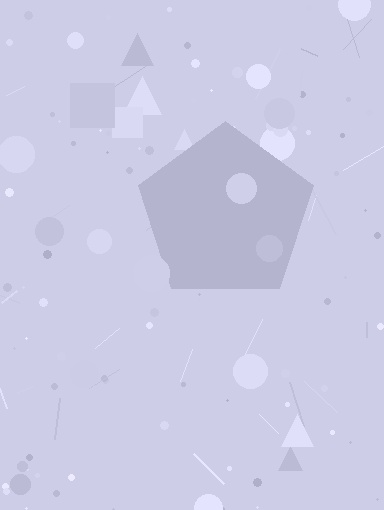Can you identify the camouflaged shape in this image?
The camouflaged shape is a pentagon.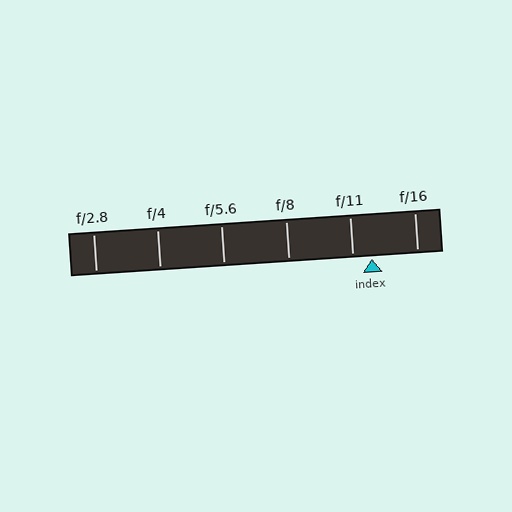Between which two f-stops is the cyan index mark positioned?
The index mark is between f/11 and f/16.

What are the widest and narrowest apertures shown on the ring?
The widest aperture shown is f/2.8 and the narrowest is f/16.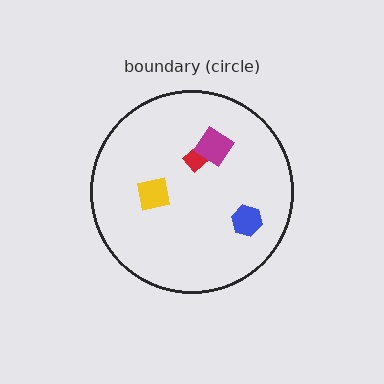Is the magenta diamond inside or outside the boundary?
Inside.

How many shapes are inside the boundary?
4 inside, 0 outside.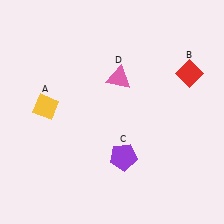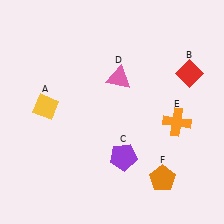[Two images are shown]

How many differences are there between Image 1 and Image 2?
There are 2 differences between the two images.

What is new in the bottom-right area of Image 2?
An orange cross (E) was added in the bottom-right area of Image 2.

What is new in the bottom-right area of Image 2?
An orange pentagon (F) was added in the bottom-right area of Image 2.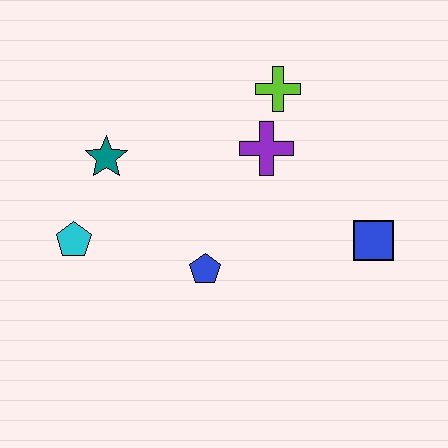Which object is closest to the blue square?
The purple cross is closest to the blue square.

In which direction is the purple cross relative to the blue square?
The purple cross is to the left of the blue square.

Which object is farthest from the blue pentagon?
The lime cross is farthest from the blue pentagon.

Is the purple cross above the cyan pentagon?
Yes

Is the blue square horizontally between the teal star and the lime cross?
No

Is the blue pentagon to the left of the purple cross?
Yes